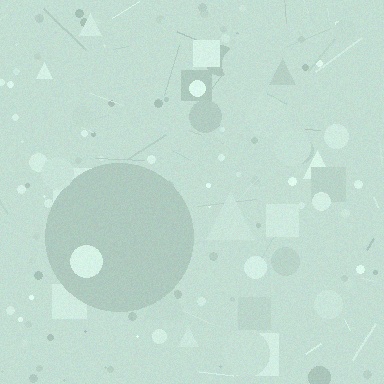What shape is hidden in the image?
A circle is hidden in the image.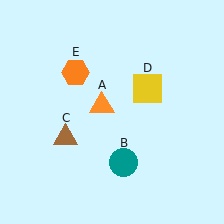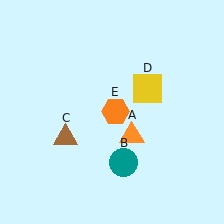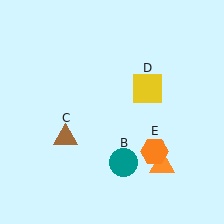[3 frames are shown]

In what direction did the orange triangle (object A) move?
The orange triangle (object A) moved down and to the right.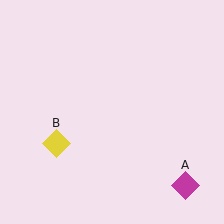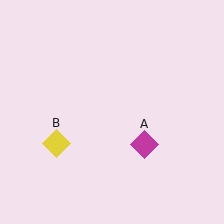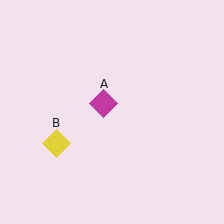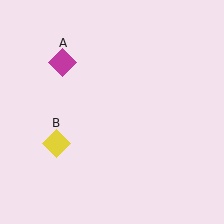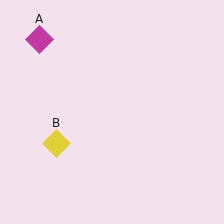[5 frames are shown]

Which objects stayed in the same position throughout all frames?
Yellow diamond (object B) remained stationary.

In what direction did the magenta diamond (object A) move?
The magenta diamond (object A) moved up and to the left.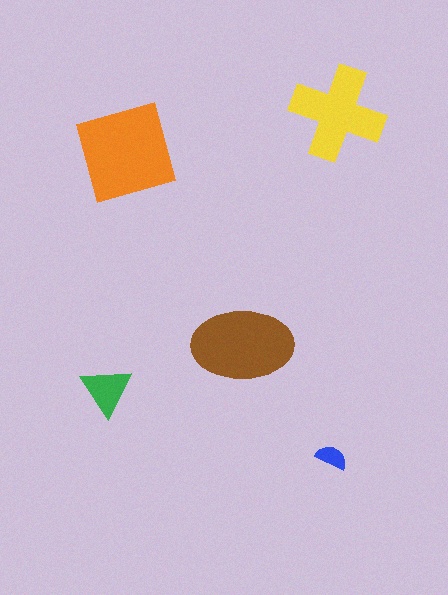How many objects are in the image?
There are 5 objects in the image.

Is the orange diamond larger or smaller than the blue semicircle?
Larger.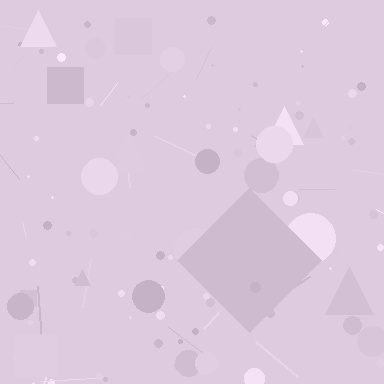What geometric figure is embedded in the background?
A diamond is embedded in the background.